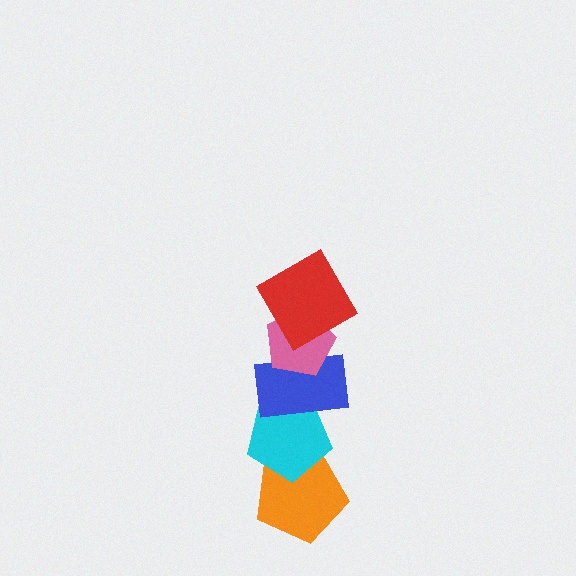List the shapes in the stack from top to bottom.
From top to bottom: the red diamond, the pink pentagon, the blue rectangle, the cyan pentagon, the orange pentagon.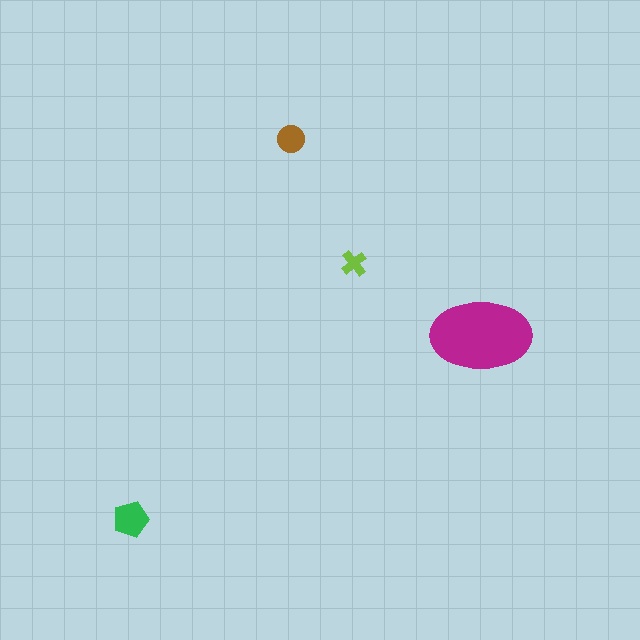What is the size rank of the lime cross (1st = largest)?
4th.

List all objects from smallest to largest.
The lime cross, the brown circle, the green pentagon, the magenta ellipse.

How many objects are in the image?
There are 4 objects in the image.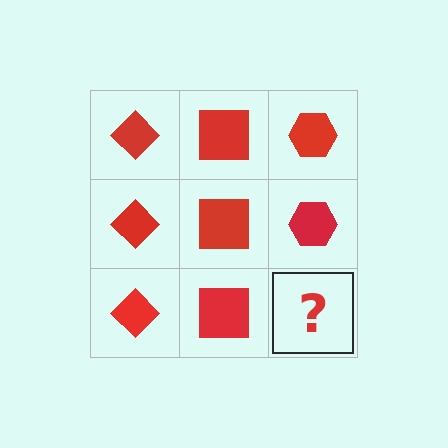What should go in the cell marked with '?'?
The missing cell should contain a red hexagon.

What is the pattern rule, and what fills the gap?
The rule is that each column has a consistent shape. The gap should be filled with a red hexagon.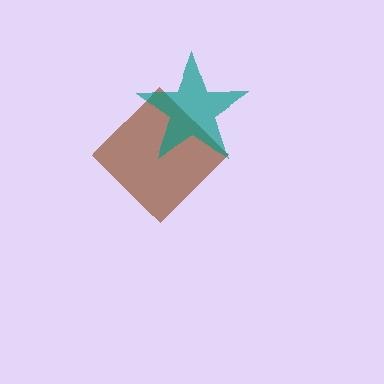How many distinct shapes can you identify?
There are 2 distinct shapes: a brown diamond, a teal star.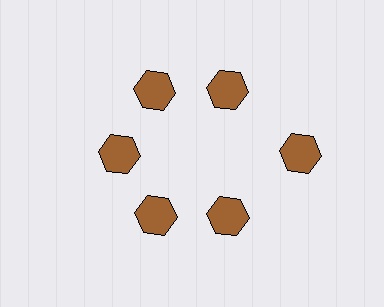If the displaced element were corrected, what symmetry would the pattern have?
It would have 6-fold rotational symmetry — the pattern would map onto itself every 60 degrees.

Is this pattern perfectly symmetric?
No. The 6 brown hexagons are arranged in a ring, but one element near the 3 o'clock position is pushed outward from the center, breaking the 6-fold rotational symmetry.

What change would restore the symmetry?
The symmetry would be restored by moving it inward, back onto the ring so that all 6 hexagons sit at equal angles and equal distance from the center.